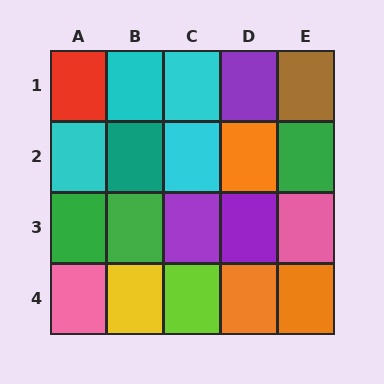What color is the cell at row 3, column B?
Green.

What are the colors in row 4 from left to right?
Pink, yellow, lime, orange, orange.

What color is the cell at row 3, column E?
Pink.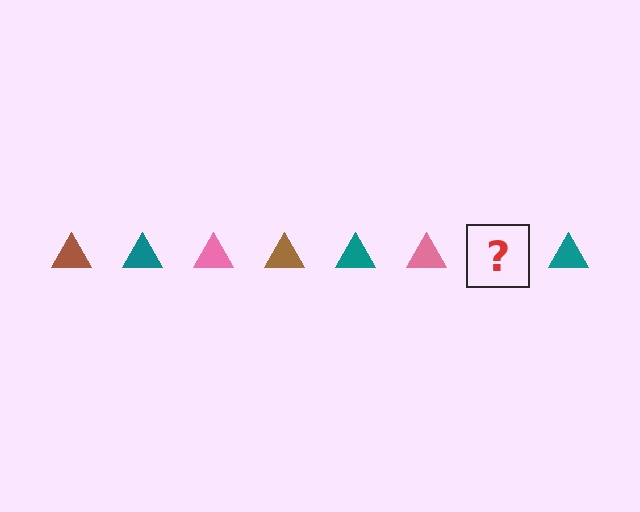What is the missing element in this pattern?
The missing element is a brown triangle.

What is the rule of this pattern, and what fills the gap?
The rule is that the pattern cycles through brown, teal, pink triangles. The gap should be filled with a brown triangle.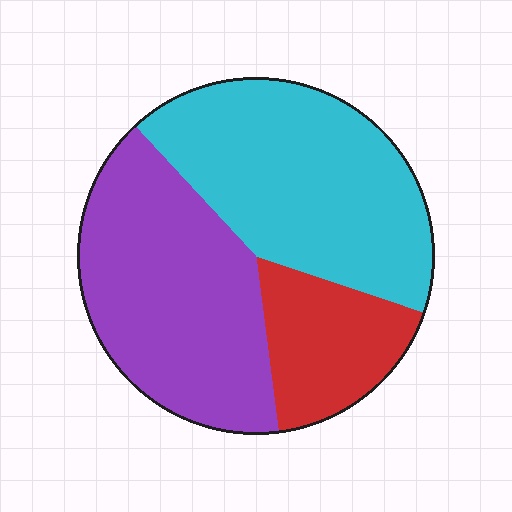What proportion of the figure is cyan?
Cyan takes up about two fifths (2/5) of the figure.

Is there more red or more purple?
Purple.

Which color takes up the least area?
Red, at roughly 20%.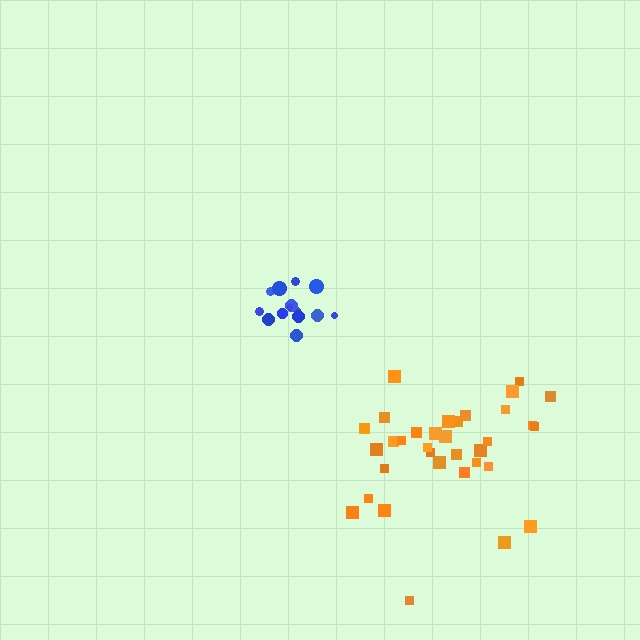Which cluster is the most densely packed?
Blue.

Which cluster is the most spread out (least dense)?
Orange.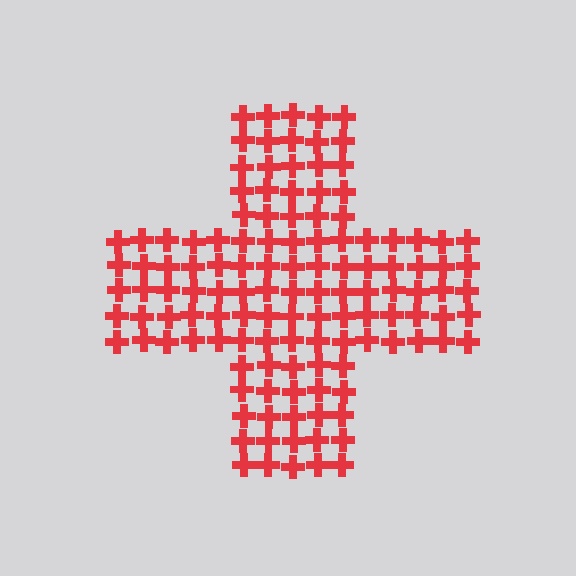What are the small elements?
The small elements are crosses.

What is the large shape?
The large shape is a cross.